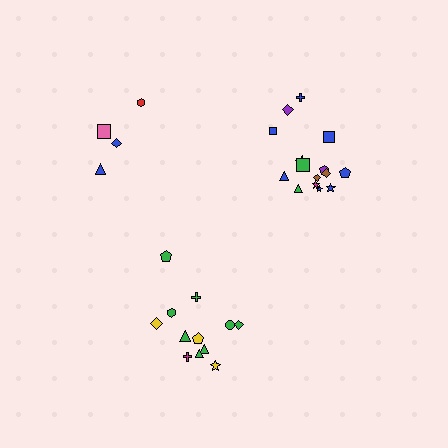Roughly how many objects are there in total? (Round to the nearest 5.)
Roughly 30 objects in total.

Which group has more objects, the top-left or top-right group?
The top-right group.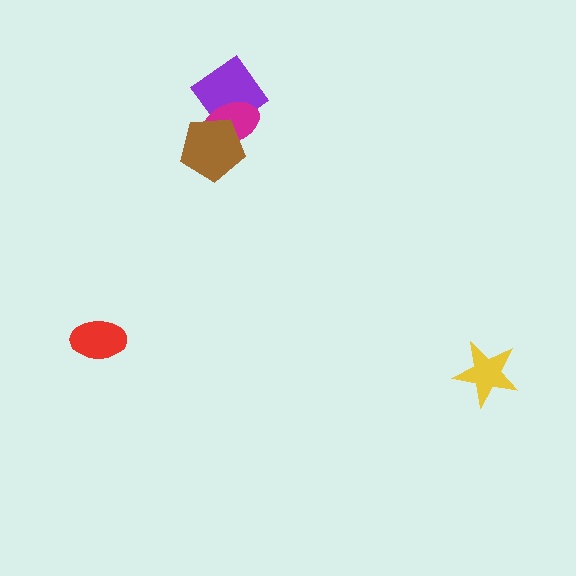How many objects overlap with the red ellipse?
0 objects overlap with the red ellipse.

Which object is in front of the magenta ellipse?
The brown pentagon is in front of the magenta ellipse.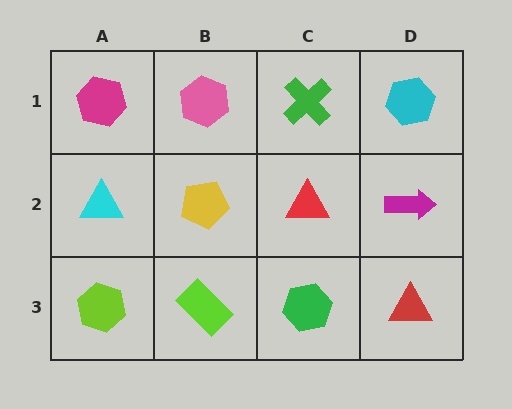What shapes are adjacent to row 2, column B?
A pink hexagon (row 1, column B), a lime rectangle (row 3, column B), a cyan triangle (row 2, column A), a red triangle (row 2, column C).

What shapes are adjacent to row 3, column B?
A yellow pentagon (row 2, column B), a lime hexagon (row 3, column A), a green hexagon (row 3, column C).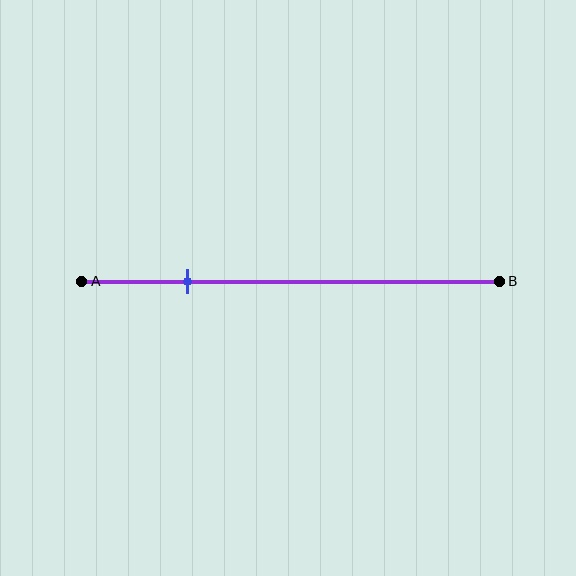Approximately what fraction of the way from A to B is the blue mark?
The blue mark is approximately 25% of the way from A to B.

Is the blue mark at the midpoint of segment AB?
No, the mark is at about 25% from A, not at the 50% midpoint.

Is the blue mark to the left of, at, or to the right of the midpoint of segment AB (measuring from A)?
The blue mark is to the left of the midpoint of segment AB.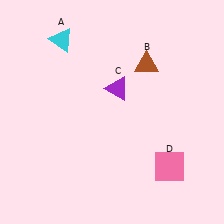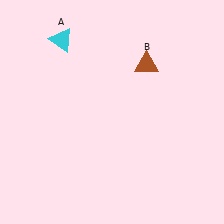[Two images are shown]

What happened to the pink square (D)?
The pink square (D) was removed in Image 2. It was in the bottom-right area of Image 1.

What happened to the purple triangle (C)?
The purple triangle (C) was removed in Image 2. It was in the top-right area of Image 1.